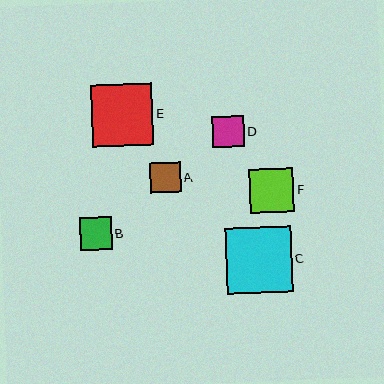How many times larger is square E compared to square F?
Square E is approximately 1.4 times the size of square F.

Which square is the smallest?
Square A is the smallest with a size of approximately 31 pixels.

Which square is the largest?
Square C is the largest with a size of approximately 66 pixels.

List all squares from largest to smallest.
From largest to smallest: C, E, F, B, D, A.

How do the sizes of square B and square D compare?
Square B and square D are approximately the same size.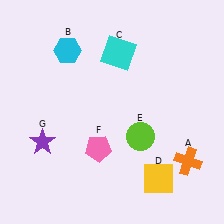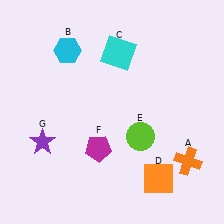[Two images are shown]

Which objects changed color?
D changed from yellow to orange. F changed from pink to magenta.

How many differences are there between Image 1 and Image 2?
There are 2 differences between the two images.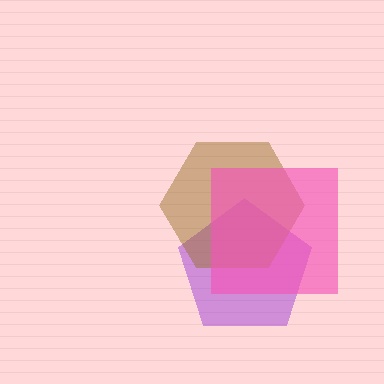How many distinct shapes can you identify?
There are 3 distinct shapes: a purple pentagon, a brown hexagon, a pink square.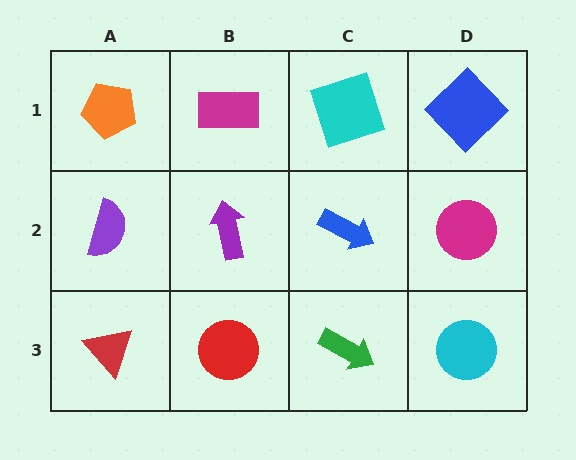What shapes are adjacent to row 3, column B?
A purple arrow (row 2, column B), a red triangle (row 3, column A), a green arrow (row 3, column C).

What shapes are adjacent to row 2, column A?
An orange pentagon (row 1, column A), a red triangle (row 3, column A), a purple arrow (row 2, column B).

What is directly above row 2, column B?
A magenta rectangle.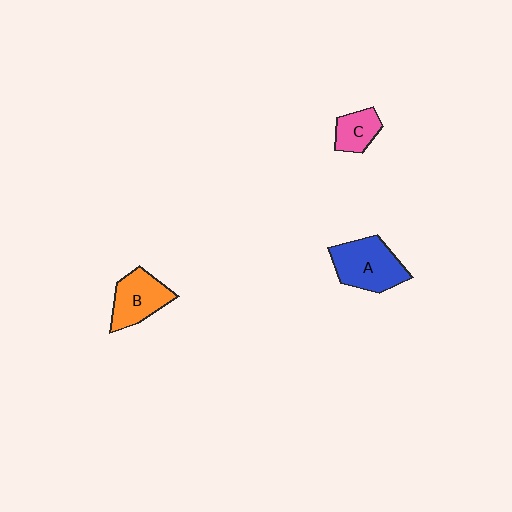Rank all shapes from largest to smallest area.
From largest to smallest: A (blue), B (orange), C (pink).